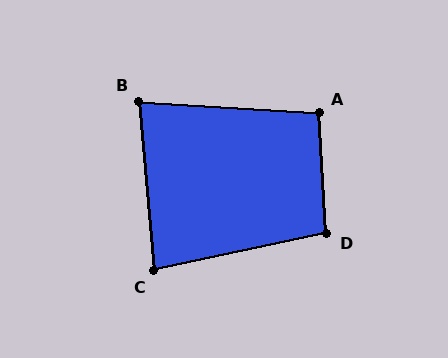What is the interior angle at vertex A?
Approximately 97 degrees (obtuse).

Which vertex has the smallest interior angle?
B, at approximately 81 degrees.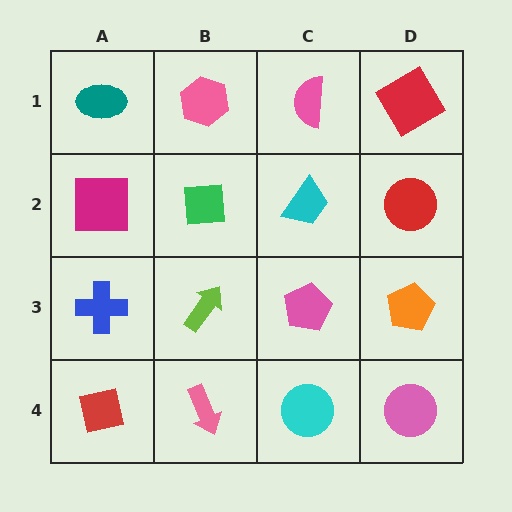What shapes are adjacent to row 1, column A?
A magenta square (row 2, column A), a pink hexagon (row 1, column B).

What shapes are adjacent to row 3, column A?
A magenta square (row 2, column A), a red square (row 4, column A), a lime arrow (row 3, column B).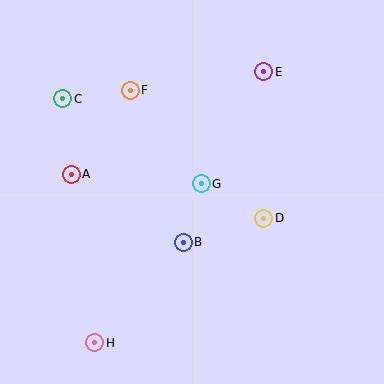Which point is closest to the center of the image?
Point G at (201, 184) is closest to the center.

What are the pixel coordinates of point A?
Point A is at (71, 174).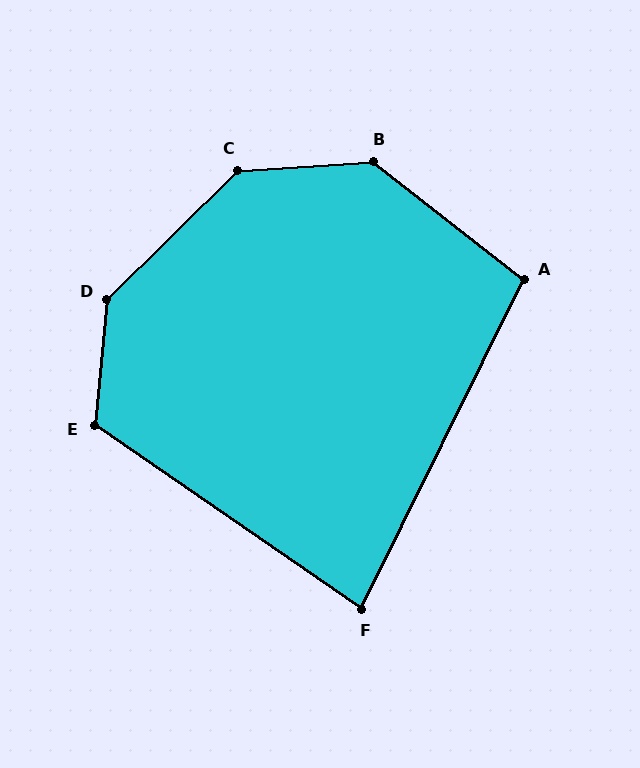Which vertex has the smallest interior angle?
F, at approximately 82 degrees.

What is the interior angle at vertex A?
Approximately 102 degrees (obtuse).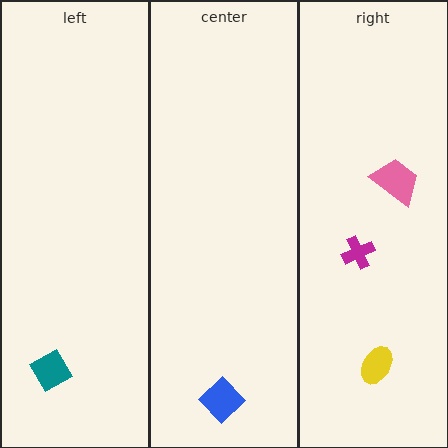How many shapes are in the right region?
3.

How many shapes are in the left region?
1.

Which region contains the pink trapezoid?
The right region.